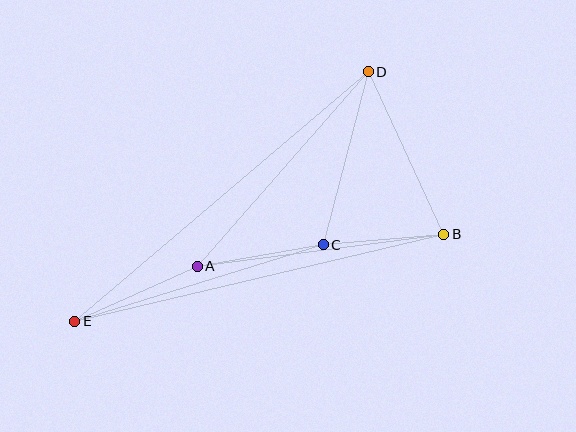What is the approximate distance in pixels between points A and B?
The distance between A and B is approximately 249 pixels.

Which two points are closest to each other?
Points B and C are closest to each other.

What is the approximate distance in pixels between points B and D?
The distance between B and D is approximately 179 pixels.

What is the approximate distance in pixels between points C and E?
The distance between C and E is approximately 260 pixels.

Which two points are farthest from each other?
Points D and E are farthest from each other.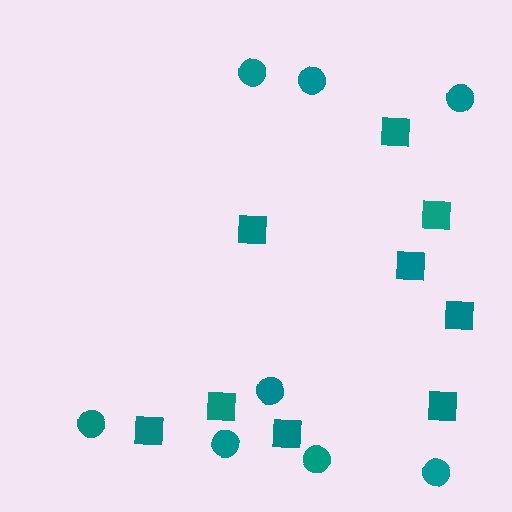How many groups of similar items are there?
There are 2 groups: one group of squares (9) and one group of circles (8).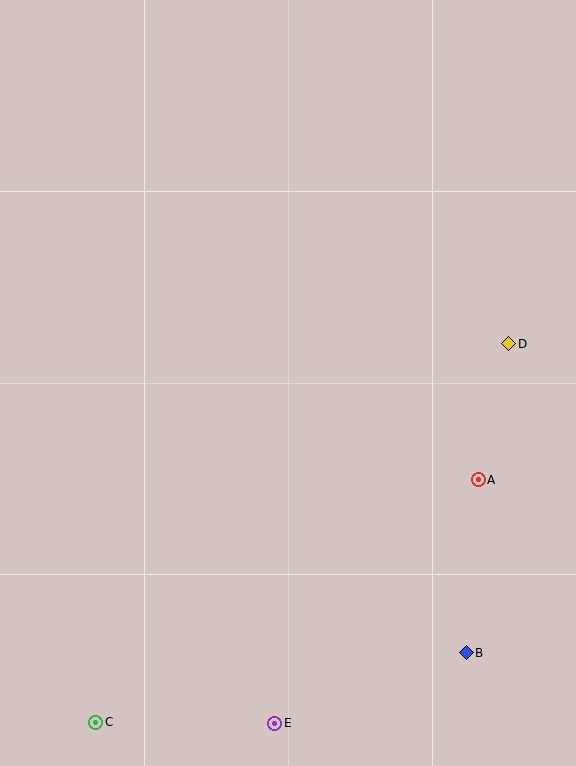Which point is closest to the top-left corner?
Point D is closest to the top-left corner.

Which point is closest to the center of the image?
Point A at (478, 480) is closest to the center.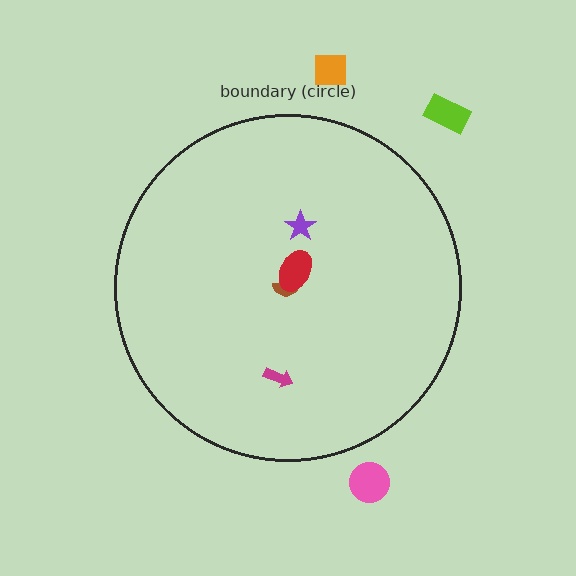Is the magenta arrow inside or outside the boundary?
Inside.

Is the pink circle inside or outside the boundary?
Outside.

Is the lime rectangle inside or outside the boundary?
Outside.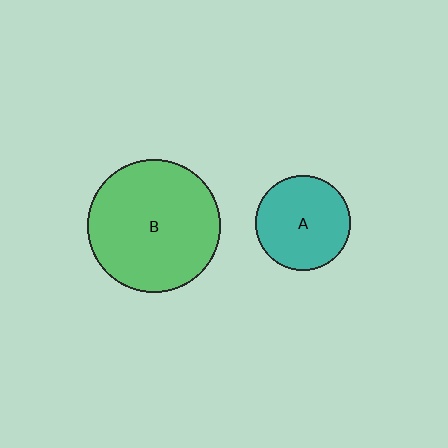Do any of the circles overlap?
No, none of the circles overlap.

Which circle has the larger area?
Circle B (green).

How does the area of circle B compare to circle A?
Approximately 2.0 times.